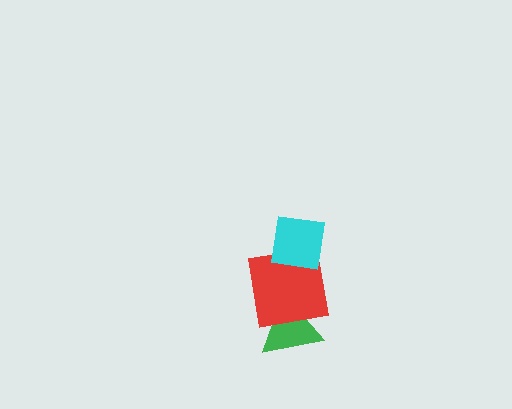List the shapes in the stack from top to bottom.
From top to bottom: the cyan square, the red square, the green triangle.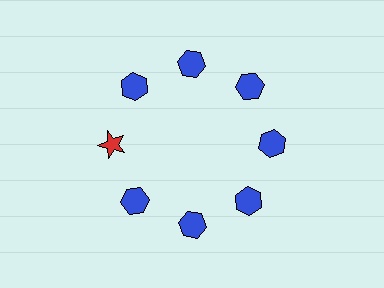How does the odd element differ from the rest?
It differs in both color (red instead of blue) and shape (star instead of hexagon).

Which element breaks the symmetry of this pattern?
The red star at roughly the 9 o'clock position breaks the symmetry. All other shapes are blue hexagons.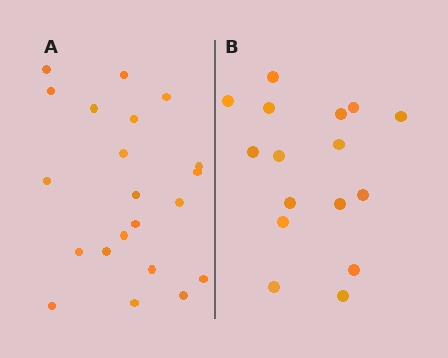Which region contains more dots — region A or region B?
Region A (the left region) has more dots.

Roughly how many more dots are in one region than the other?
Region A has about 5 more dots than region B.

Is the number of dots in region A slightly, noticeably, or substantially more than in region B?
Region A has noticeably more, but not dramatically so. The ratio is roughly 1.3 to 1.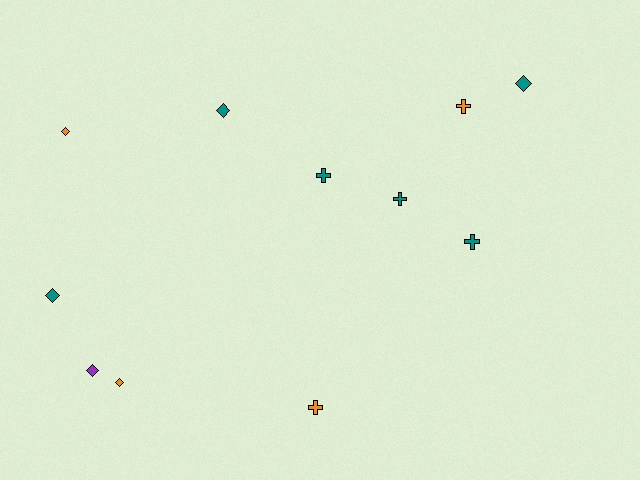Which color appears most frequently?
Teal, with 6 objects.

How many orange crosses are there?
There are 2 orange crosses.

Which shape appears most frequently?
Diamond, with 6 objects.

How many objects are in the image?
There are 11 objects.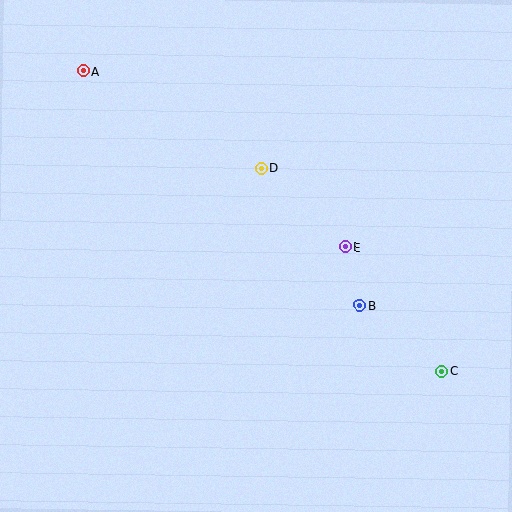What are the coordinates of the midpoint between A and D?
The midpoint between A and D is at (172, 120).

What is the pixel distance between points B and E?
The distance between B and E is 60 pixels.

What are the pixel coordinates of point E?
Point E is at (345, 247).